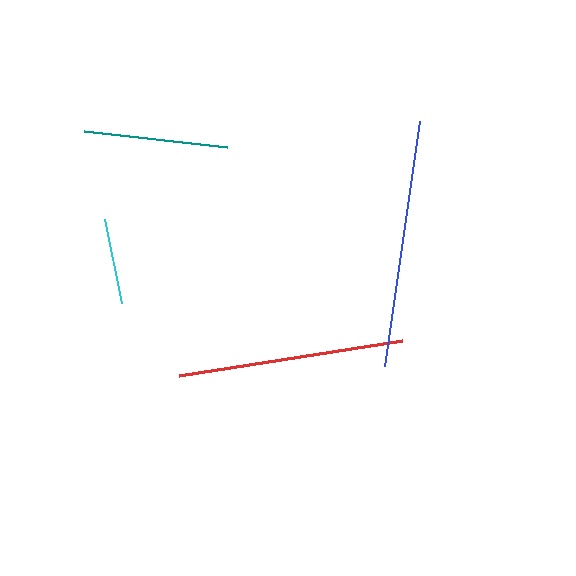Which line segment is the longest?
The blue line is the longest at approximately 248 pixels.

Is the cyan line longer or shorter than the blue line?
The blue line is longer than the cyan line.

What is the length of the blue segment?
The blue segment is approximately 248 pixels long.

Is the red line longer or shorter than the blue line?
The blue line is longer than the red line.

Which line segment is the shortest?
The cyan line is the shortest at approximately 86 pixels.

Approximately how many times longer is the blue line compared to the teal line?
The blue line is approximately 1.7 times the length of the teal line.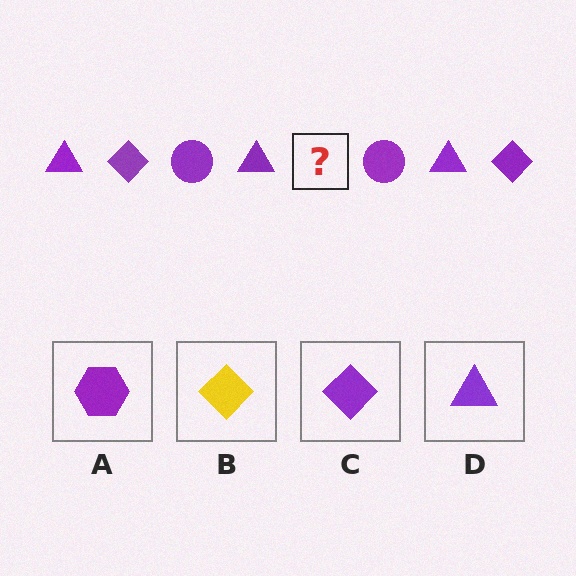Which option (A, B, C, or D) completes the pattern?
C.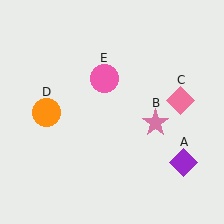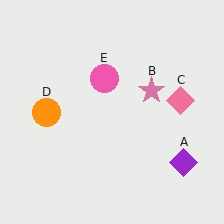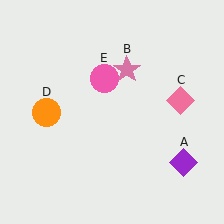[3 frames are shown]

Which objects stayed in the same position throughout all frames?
Purple diamond (object A) and pink diamond (object C) and orange circle (object D) and pink circle (object E) remained stationary.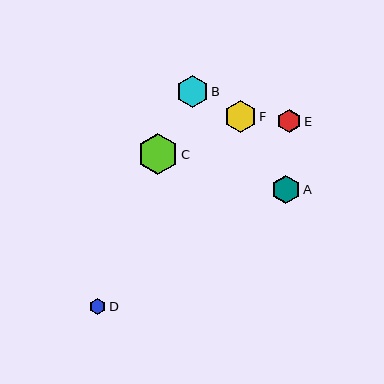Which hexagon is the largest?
Hexagon C is the largest with a size of approximately 41 pixels.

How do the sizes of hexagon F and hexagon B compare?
Hexagon F and hexagon B are approximately the same size.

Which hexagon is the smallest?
Hexagon D is the smallest with a size of approximately 17 pixels.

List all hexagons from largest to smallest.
From largest to smallest: C, F, B, A, E, D.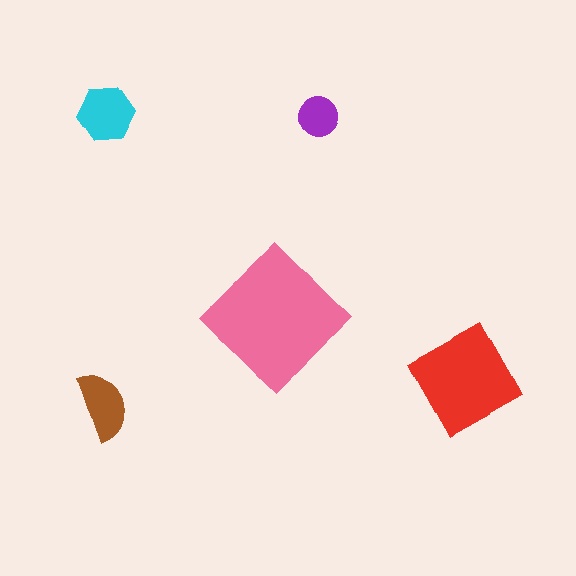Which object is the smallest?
The purple circle.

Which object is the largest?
The pink diamond.